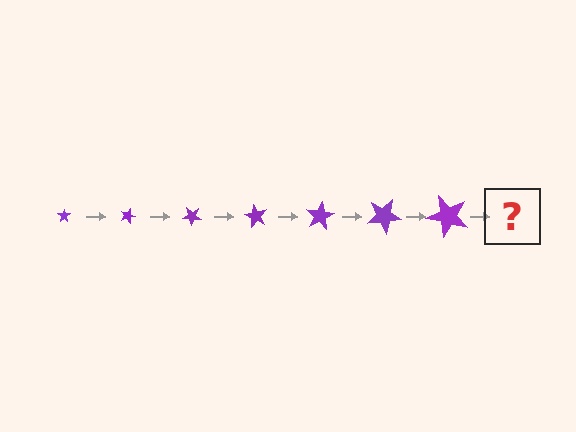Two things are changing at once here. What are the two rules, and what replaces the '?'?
The two rules are that the star grows larger each step and it rotates 20 degrees each step. The '?' should be a star, larger than the previous one and rotated 140 degrees from the start.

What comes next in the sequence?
The next element should be a star, larger than the previous one and rotated 140 degrees from the start.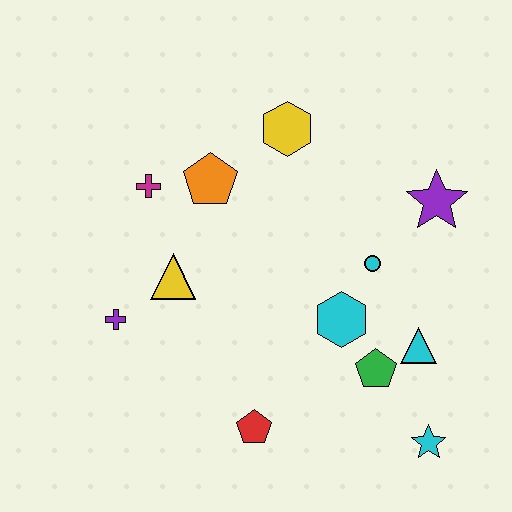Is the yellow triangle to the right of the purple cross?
Yes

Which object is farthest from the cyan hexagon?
The magenta cross is farthest from the cyan hexagon.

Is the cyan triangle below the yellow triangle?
Yes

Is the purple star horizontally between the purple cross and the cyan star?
No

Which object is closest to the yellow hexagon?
The orange pentagon is closest to the yellow hexagon.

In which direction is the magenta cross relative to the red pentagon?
The magenta cross is above the red pentagon.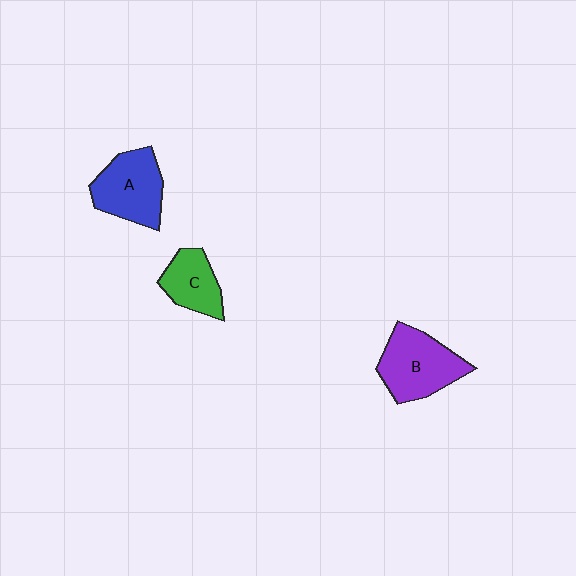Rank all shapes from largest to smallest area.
From largest to smallest: B (purple), A (blue), C (green).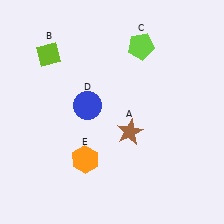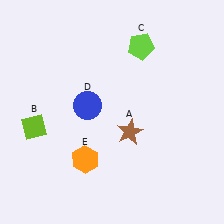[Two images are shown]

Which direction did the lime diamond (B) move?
The lime diamond (B) moved down.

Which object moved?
The lime diamond (B) moved down.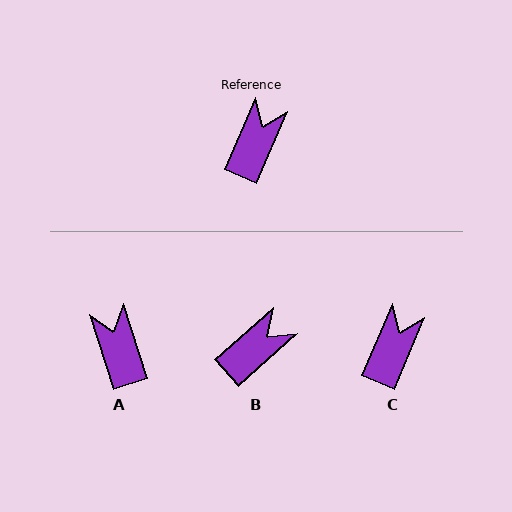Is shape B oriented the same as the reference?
No, it is off by about 25 degrees.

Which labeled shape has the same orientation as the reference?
C.